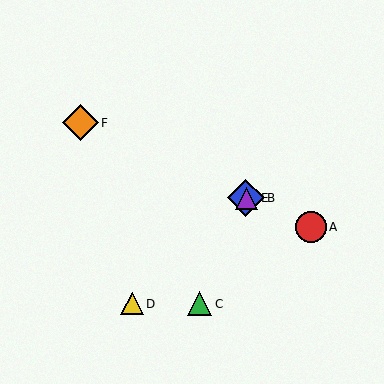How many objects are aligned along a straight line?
4 objects (A, B, E, F) are aligned along a straight line.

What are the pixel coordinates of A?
Object A is at (311, 227).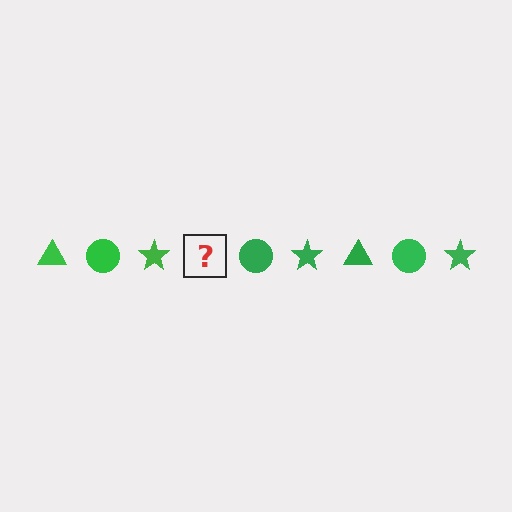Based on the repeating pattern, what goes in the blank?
The blank should be a green triangle.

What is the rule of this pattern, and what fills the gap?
The rule is that the pattern cycles through triangle, circle, star shapes in green. The gap should be filled with a green triangle.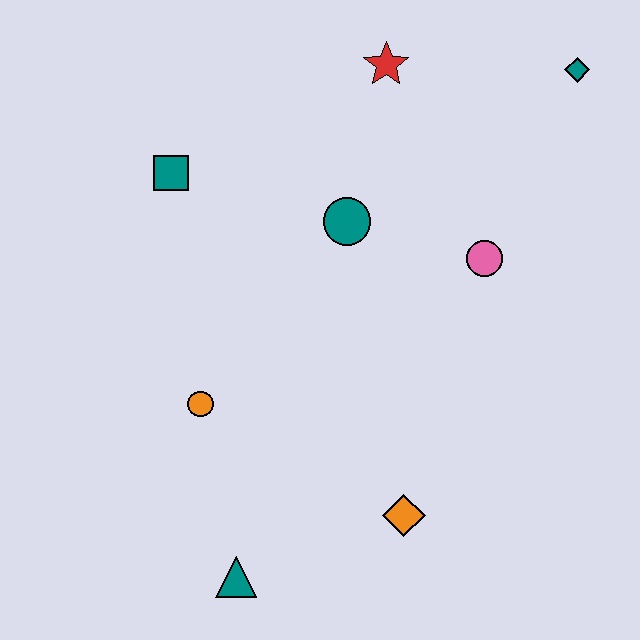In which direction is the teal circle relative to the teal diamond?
The teal circle is to the left of the teal diamond.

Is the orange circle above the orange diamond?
Yes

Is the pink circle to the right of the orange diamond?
Yes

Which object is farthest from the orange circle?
The teal diamond is farthest from the orange circle.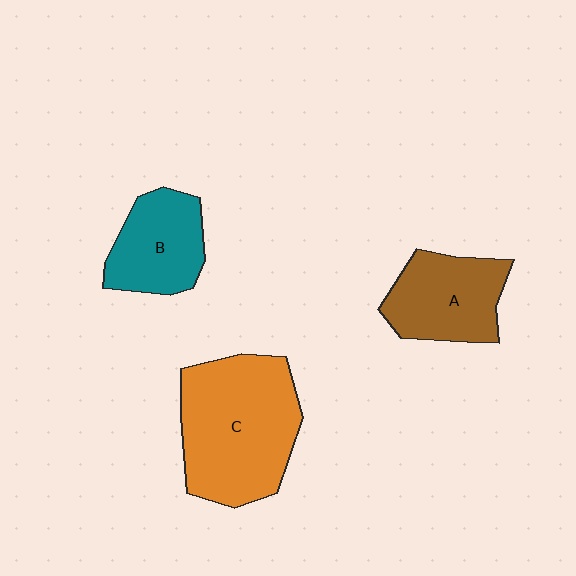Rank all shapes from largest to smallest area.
From largest to smallest: C (orange), A (brown), B (teal).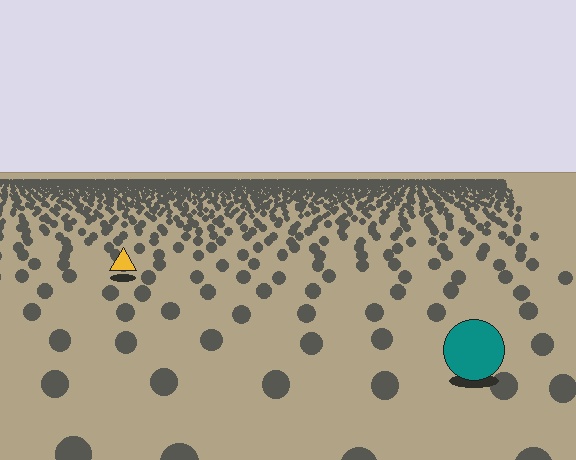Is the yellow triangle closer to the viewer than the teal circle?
No. The teal circle is closer — you can tell from the texture gradient: the ground texture is coarser near it.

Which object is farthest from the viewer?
The yellow triangle is farthest from the viewer. It appears smaller and the ground texture around it is denser.